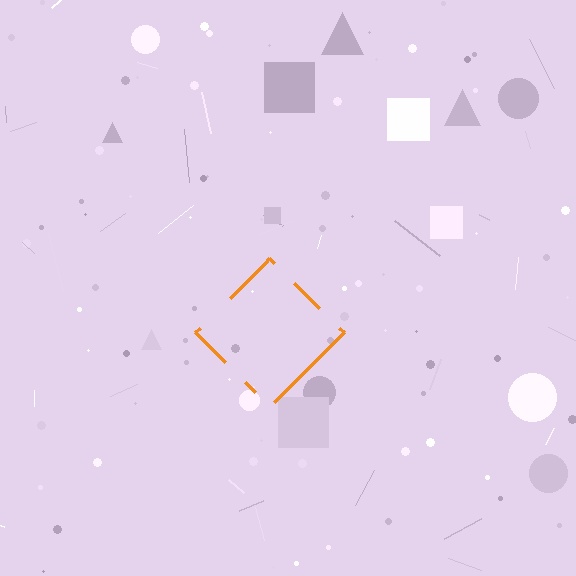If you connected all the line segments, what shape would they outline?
They would outline a diamond.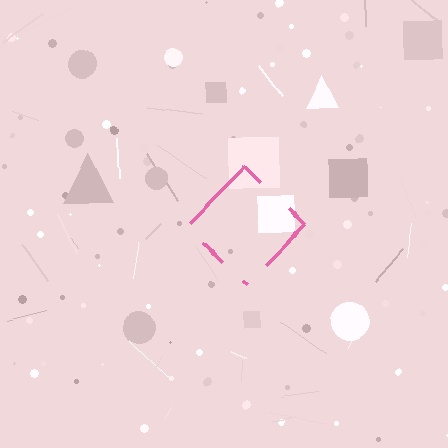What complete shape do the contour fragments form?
The contour fragments form a diamond.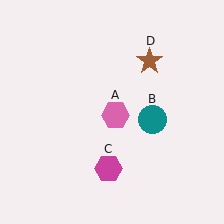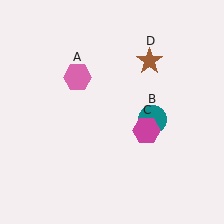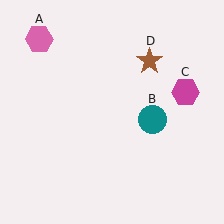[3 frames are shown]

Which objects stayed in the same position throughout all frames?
Teal circle (object B) and brown star (object D) remained stationary.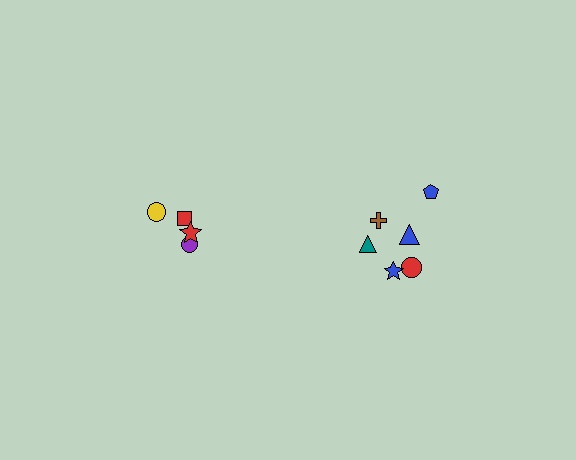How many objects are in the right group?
There are 6 objects.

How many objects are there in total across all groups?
There are 10 objects.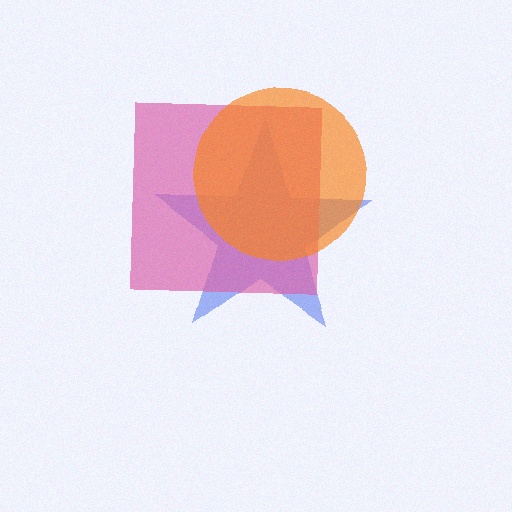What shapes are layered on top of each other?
The layered shapes are: a blue star, a pink square, an orange circle.